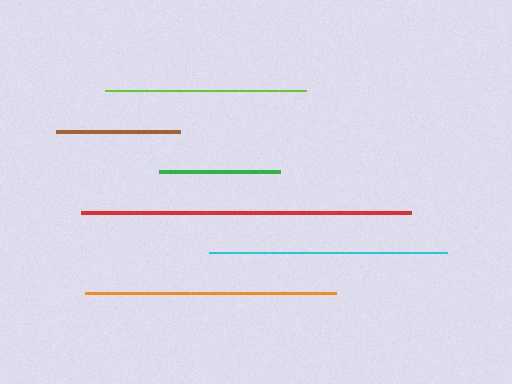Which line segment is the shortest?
The green line is the shortest at approximately 121 pixels.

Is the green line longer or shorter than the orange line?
The orange line is longer than the green line.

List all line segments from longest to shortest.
From longest to shortest: red, orange, cyan, lime, brown, green.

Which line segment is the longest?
The red line is the longest at approximately 330 pixels.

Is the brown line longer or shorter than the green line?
The brown line is longer than the green line.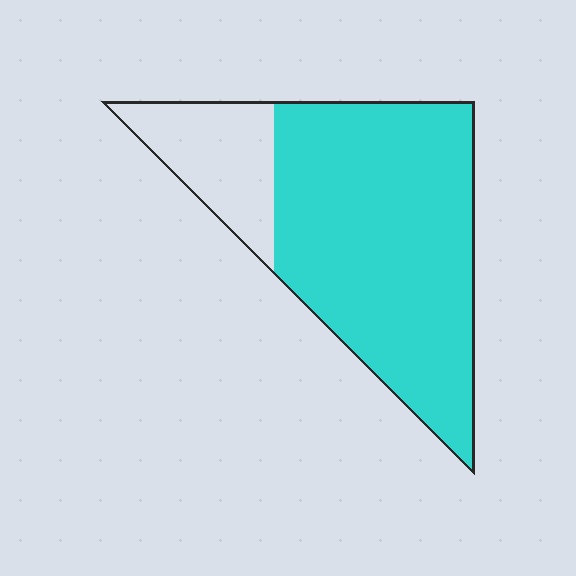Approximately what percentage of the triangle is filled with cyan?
Approximately 80%.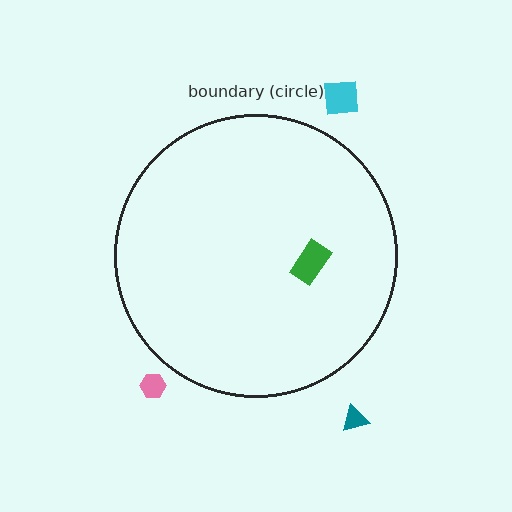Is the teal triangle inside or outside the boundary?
Outside.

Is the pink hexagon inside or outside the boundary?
Outside.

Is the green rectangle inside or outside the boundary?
Inside.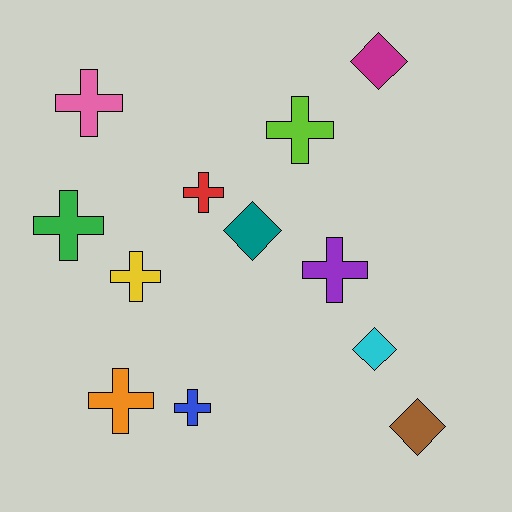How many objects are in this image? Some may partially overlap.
There are 12 objects.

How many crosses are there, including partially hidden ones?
There are 8 crosses.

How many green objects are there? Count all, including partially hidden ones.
There is 1 green object.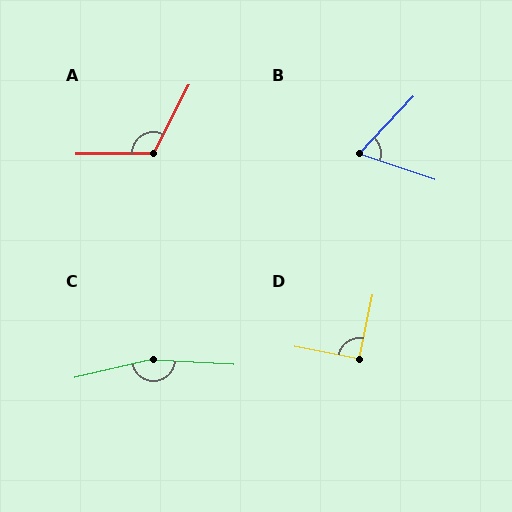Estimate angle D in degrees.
Approximately 91 degrees.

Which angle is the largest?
C, at approximately 163 degrees.